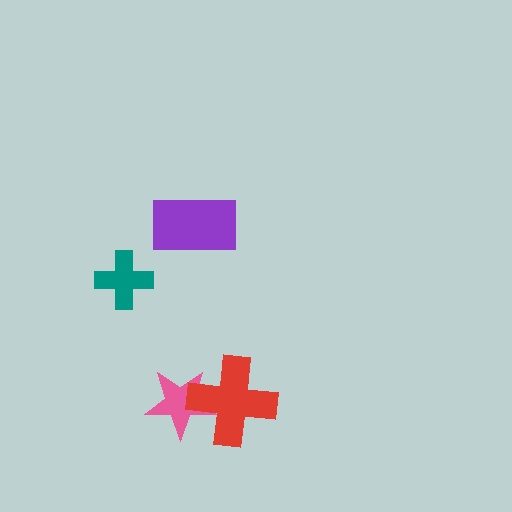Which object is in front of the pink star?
The red cross is in front of the pink star.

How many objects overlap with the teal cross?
0 objects overlap with the teal cross.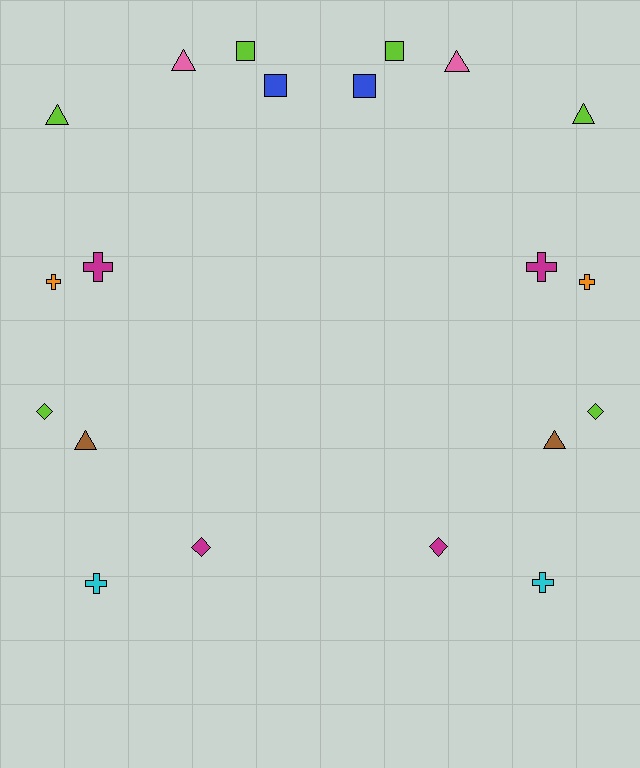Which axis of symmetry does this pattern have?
The pattern has a vertical axis of symmetry running through the center of the image.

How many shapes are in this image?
There are 20 shapes in this image.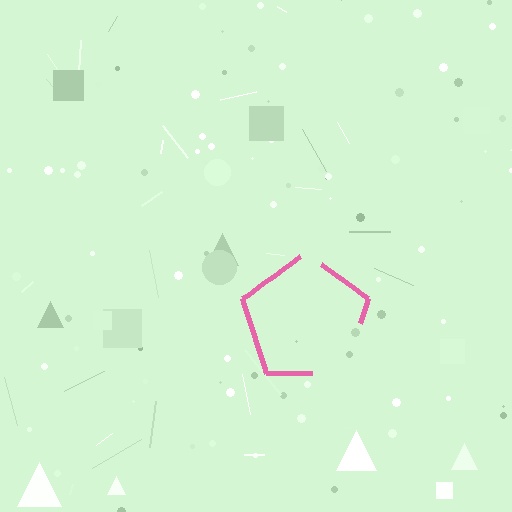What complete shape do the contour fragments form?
The contour fragments form a pentagon.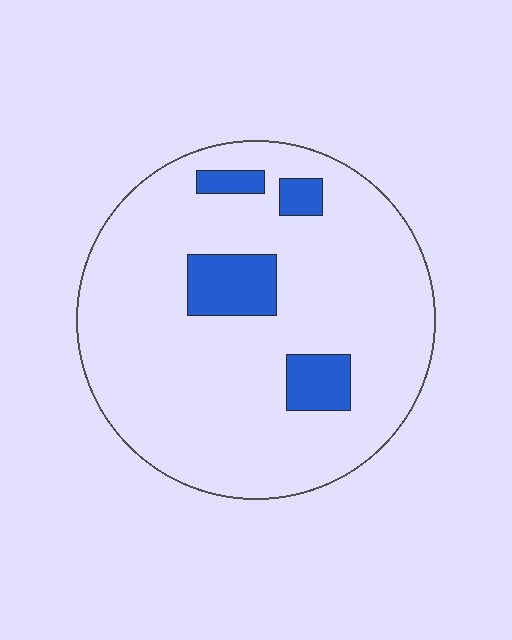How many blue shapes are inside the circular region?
4.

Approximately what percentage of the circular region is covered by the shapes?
Approximately 10%.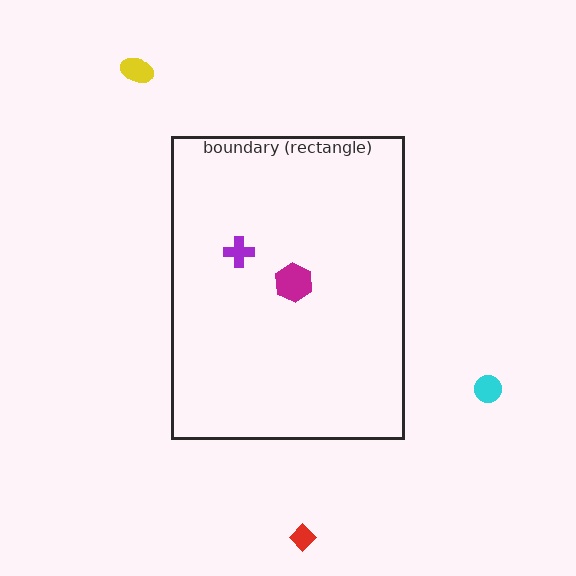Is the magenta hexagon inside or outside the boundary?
Inside.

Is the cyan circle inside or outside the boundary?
Outside.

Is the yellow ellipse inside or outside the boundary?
Outside.